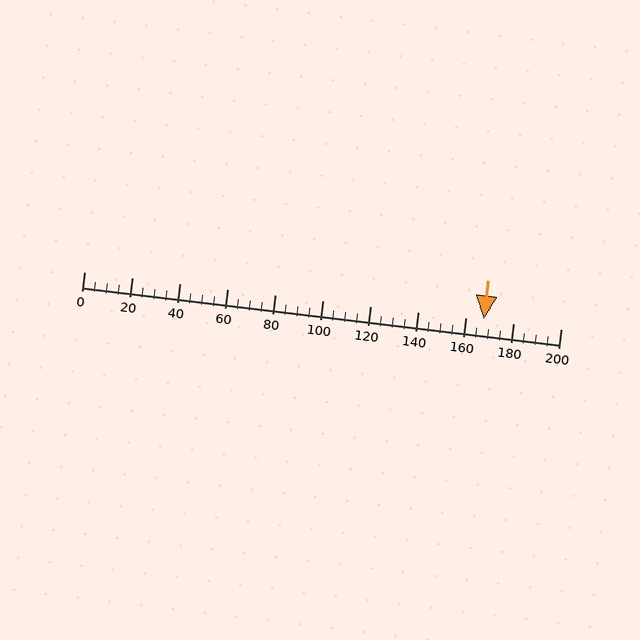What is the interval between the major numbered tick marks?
The major tick marks are spaced 20 units apart.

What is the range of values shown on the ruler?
The ruler shows values from 0 to 200.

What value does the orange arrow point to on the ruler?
The orange arrow points to approximately 168.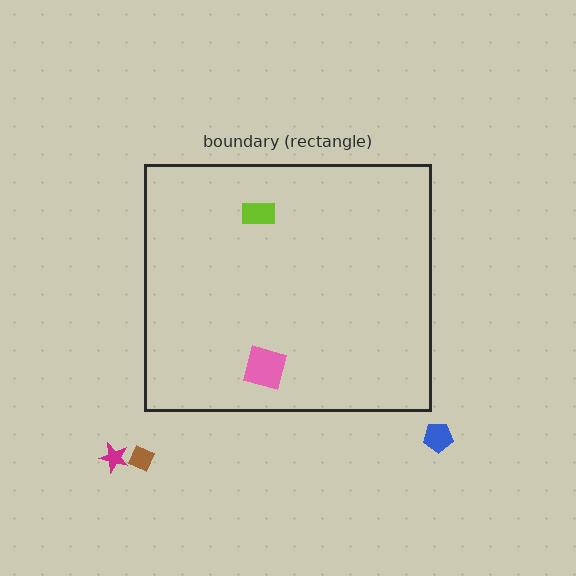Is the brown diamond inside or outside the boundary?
Outside.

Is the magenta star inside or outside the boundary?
Outside.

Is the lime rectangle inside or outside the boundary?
Inside.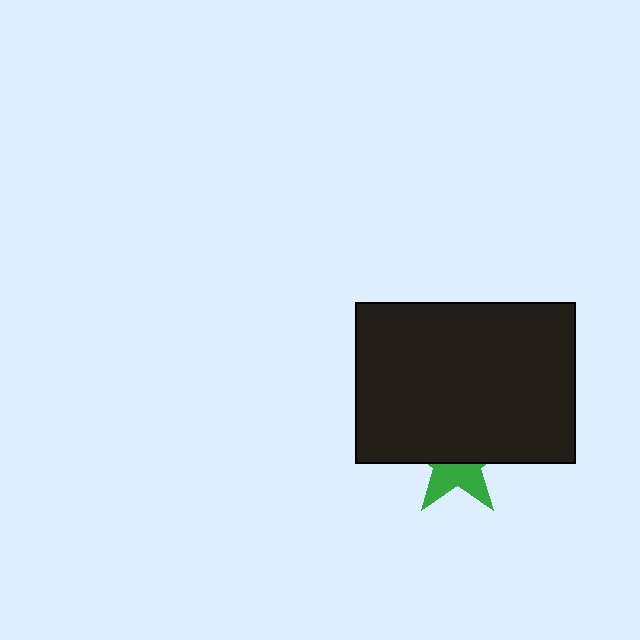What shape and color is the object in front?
The object in front is a black rectangle.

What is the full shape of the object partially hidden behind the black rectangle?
The partially hidden object is a green star.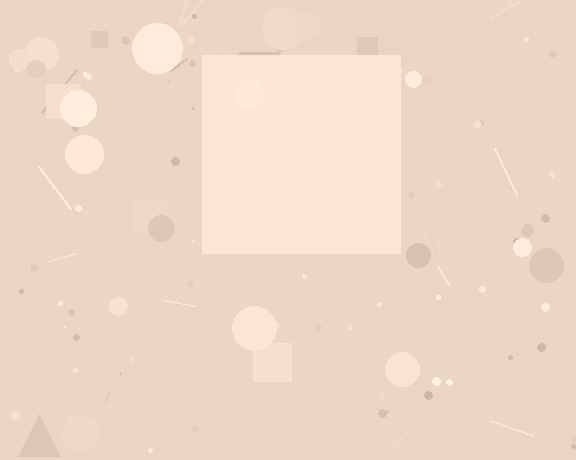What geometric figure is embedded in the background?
A square is embedded in the background.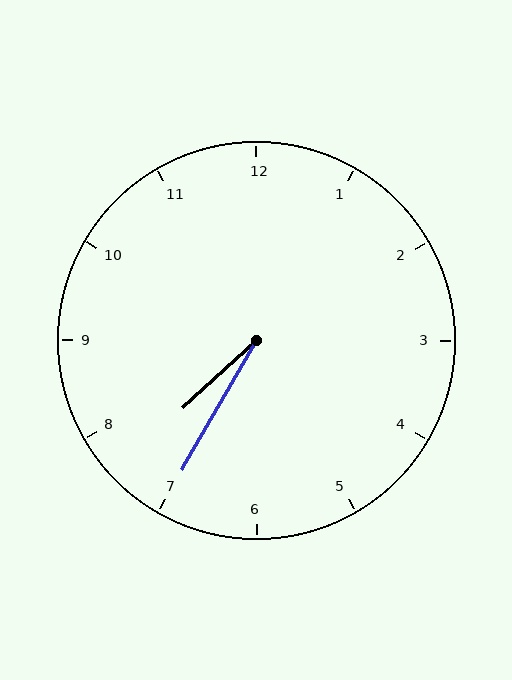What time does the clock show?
7:35.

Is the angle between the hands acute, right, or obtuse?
It is acute.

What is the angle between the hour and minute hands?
Approximately 18 degrees.